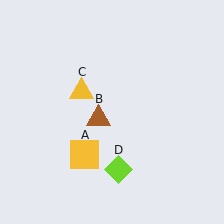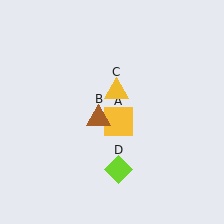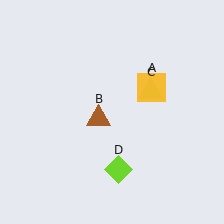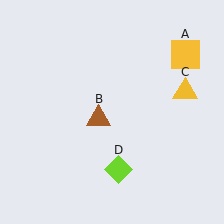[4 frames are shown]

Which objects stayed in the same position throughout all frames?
Brown triangle (object B) and lime diamond (object D) remained stationary.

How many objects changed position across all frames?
2 objects changed position: yellow square (object A), yellow triangle (object C).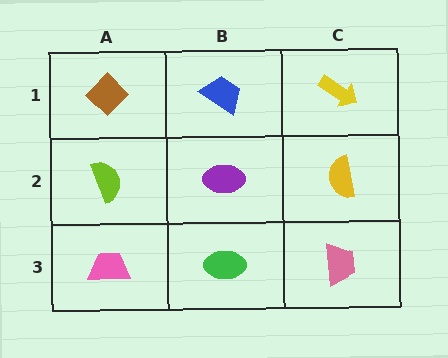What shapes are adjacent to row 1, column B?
A purple ellipse (row 2, column B), a brown diamond (row 1, column A), a yellow arrow (row 1, column C).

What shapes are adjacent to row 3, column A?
A lime semicircle (row 2, column A), a green ellipse (row 3, column B).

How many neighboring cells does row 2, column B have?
4.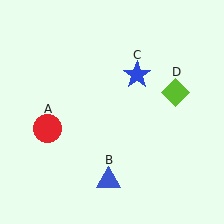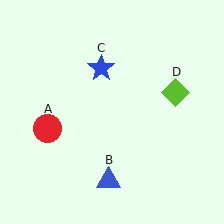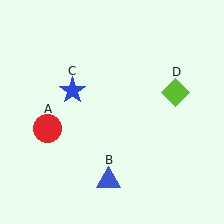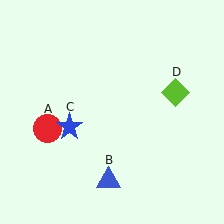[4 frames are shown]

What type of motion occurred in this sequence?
The blue star (object C) rotated counterclockwise around the center of the scene.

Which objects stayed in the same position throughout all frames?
Red circle (object A) and blue triangle (object B) and lime diamond (object D) remained stationary.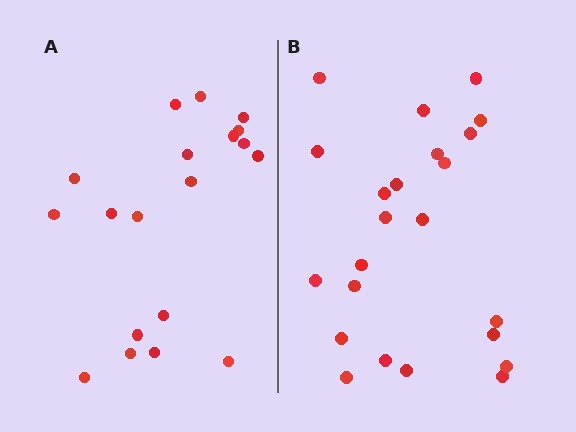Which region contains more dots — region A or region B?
Region B (the right region) has more dots.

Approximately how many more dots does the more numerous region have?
Region B has about 4 more dots than region A.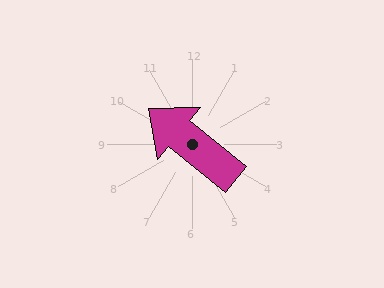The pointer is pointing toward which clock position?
Roughly 10 o'clock.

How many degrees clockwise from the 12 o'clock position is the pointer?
Approximately 309 degrees.